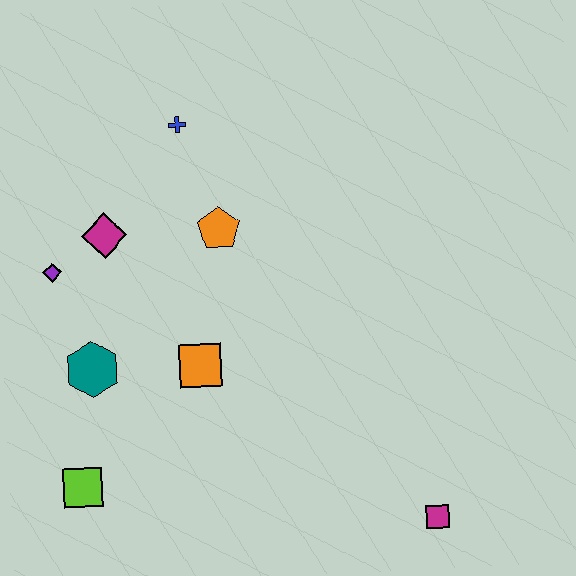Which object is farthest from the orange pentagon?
The magenta square is farthest from the orange pentagon.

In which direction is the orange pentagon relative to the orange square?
The orange pentagon is above the orange square.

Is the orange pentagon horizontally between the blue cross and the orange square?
No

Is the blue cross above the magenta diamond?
Yes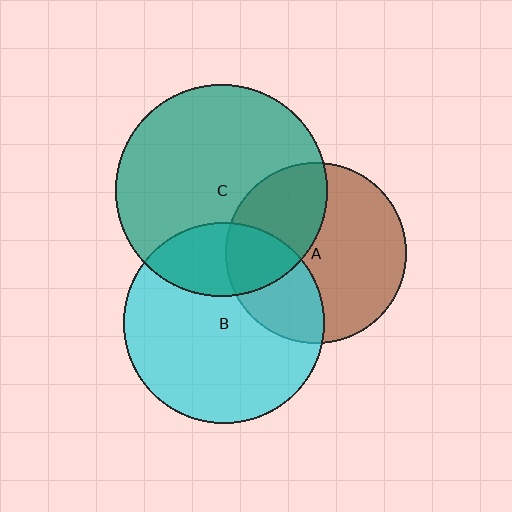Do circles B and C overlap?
Yes.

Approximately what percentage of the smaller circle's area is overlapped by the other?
Approximately 25%.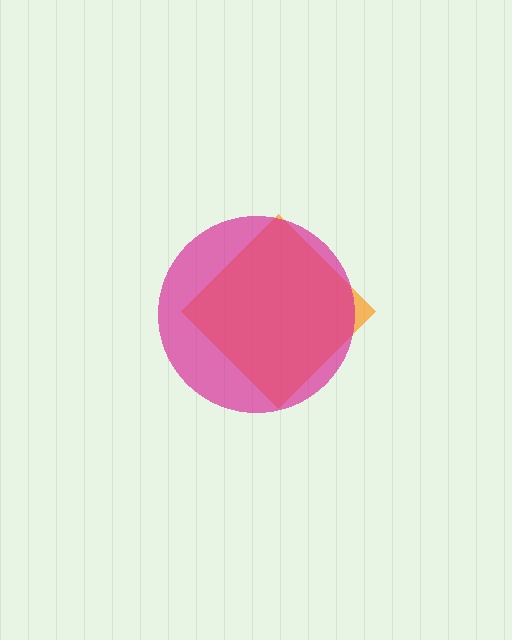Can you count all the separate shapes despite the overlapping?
Yes, there are 2 separate shapes.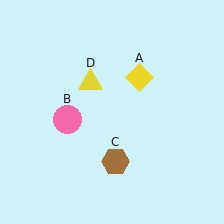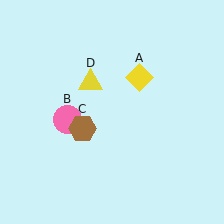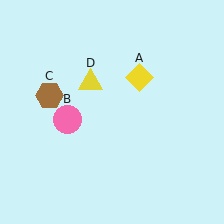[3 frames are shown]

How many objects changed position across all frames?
1 object changed position: brown hexagon (object C).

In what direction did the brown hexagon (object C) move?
The brown hexagon (object C) moved up and to the left.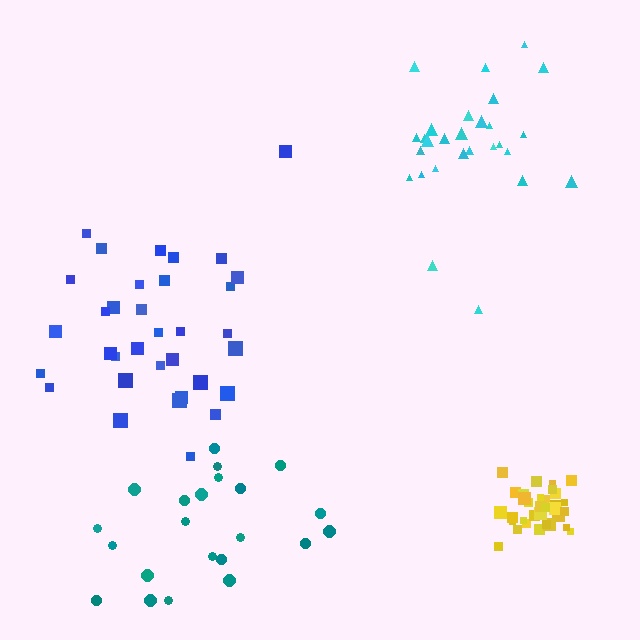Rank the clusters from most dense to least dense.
yellow, cyan, blue, teal.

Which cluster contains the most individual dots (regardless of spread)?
Blue (34).